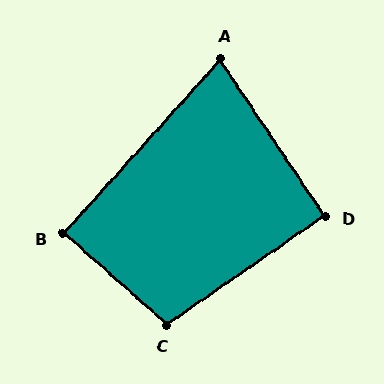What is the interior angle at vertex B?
Approximately 89 degrees (approximately right).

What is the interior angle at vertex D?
Approximately 91 degrees (approximately right).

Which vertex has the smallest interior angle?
A, at approximately 76 degrees.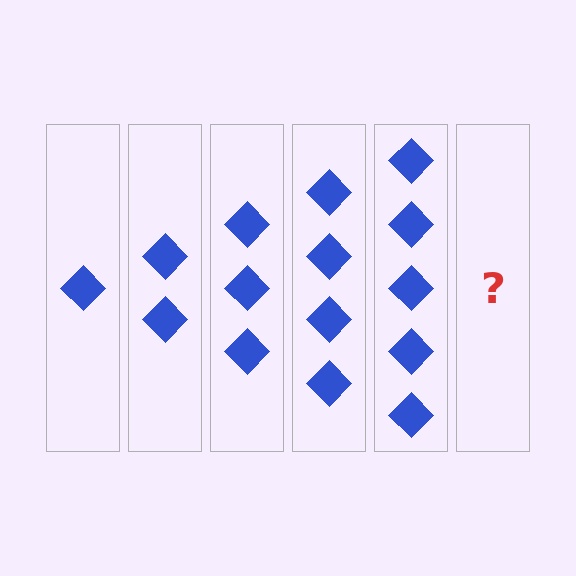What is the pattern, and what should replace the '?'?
The pattern is that each step adds one more diamond. The '?' should be 6 diamonds.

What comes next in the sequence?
The next element should be 6 diamonds.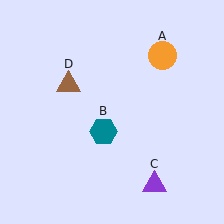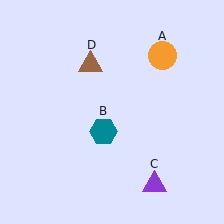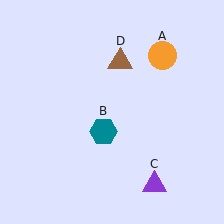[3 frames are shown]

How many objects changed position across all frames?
1 object changed position: brown triangle (object D).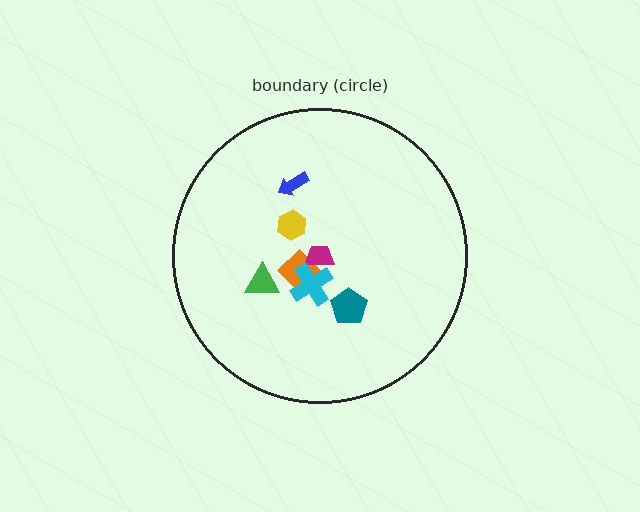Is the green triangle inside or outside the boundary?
Inside.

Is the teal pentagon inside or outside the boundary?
Inside.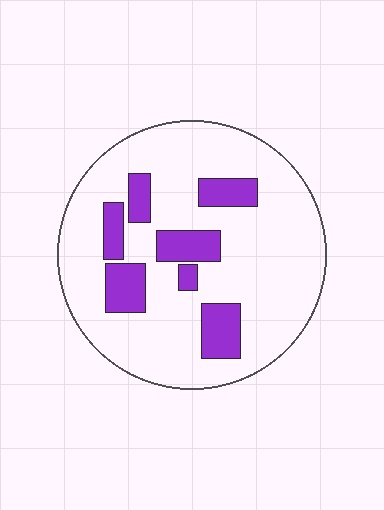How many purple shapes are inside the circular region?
7.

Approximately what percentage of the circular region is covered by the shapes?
Approximately 20%.